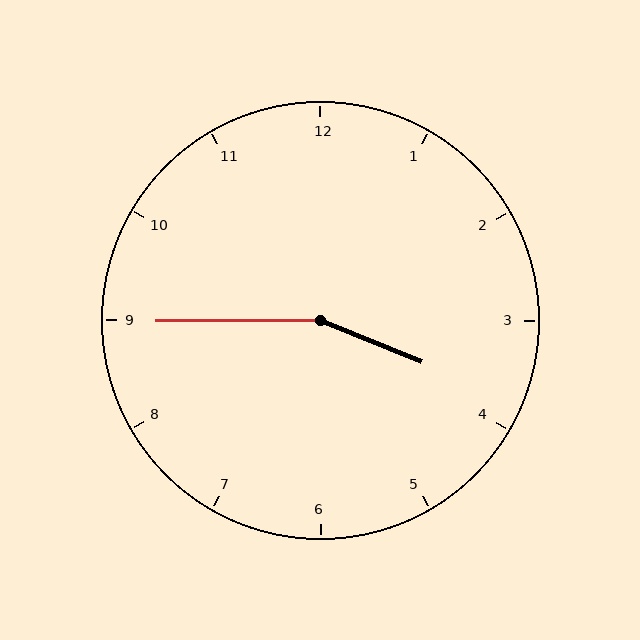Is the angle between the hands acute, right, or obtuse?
It is obtuse.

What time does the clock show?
3:45.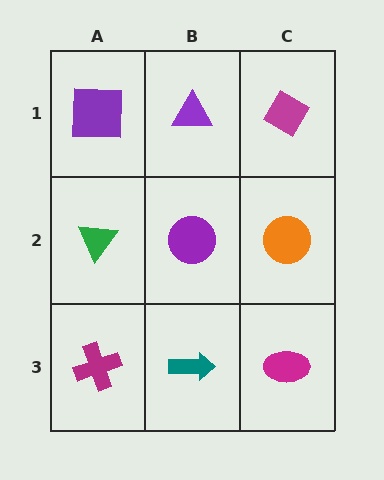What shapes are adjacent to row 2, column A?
A purple square (row 1, column A), a magenta cross (row 3, column A), a purple circle (row 2, column B).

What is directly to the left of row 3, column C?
A teal arrow.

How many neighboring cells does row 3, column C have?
2.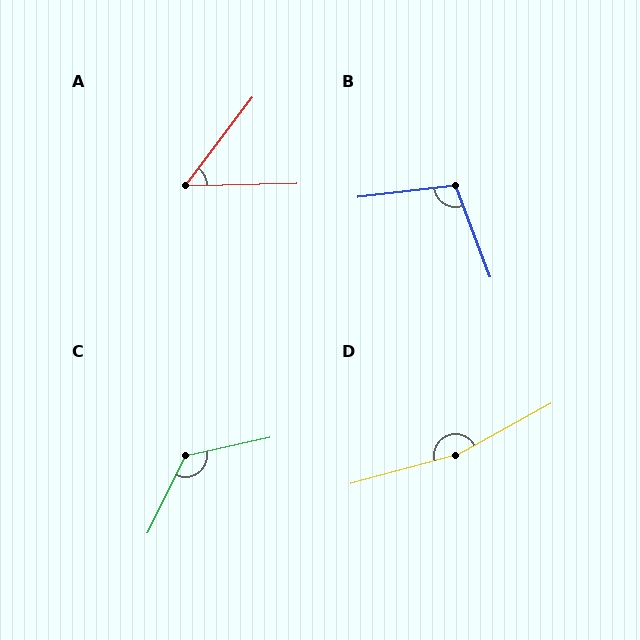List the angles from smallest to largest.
A (51°), B (104°), C (129°), D (166°).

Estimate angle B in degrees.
Approximately 104 degrees.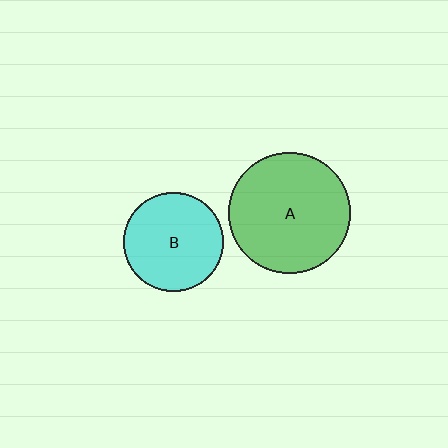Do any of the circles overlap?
No, none of the circles overlap.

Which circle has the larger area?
Circle A (green).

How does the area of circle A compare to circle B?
Approximately 1.5 times.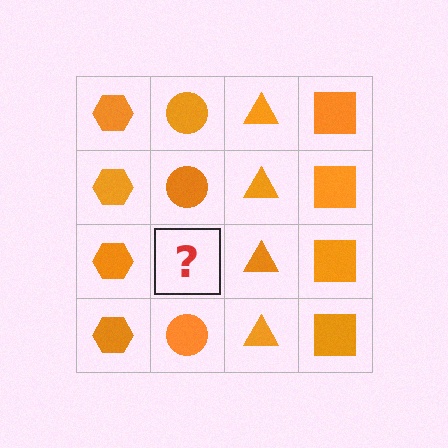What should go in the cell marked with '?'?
The missing cell should contain an orange circle.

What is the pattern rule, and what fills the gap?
The rule is that each column has a consistent shape. The gap should be filled with an orange circle.